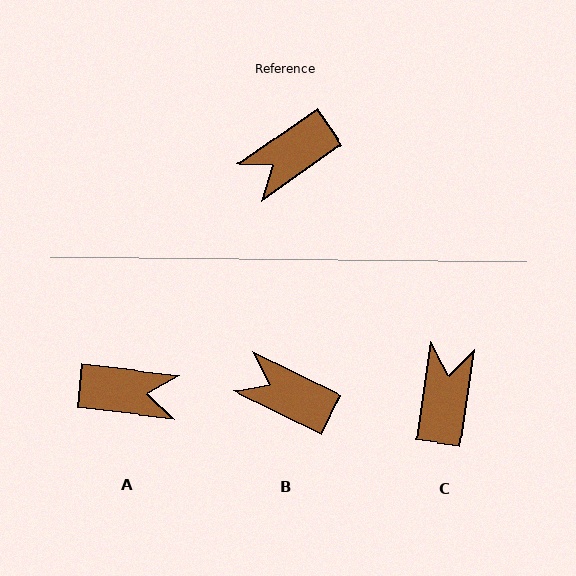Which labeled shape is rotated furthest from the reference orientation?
A, about 139 degrees away.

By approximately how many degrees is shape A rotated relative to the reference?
Approximately 139 degrees counter-clockwise.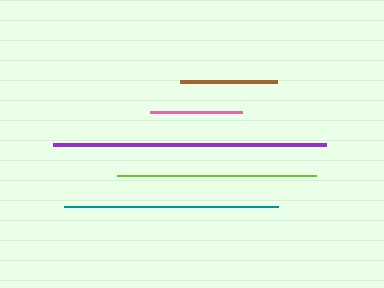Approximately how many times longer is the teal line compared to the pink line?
The teal line is approximately 2.3 times the length of the pink line.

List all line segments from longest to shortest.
From longest to shortest: purple, teal, lime, brown, pink.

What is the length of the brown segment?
The brown segment is approximately 97 pixels long.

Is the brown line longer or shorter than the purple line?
The purple line is longer than the brown line.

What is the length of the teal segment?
The teal segment is approximately 214 pixels long.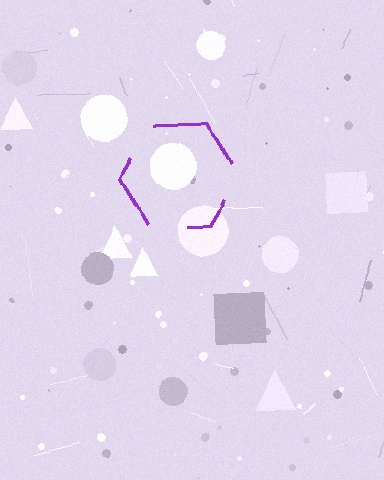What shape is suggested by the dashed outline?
The dashed outline suggests a hexagon.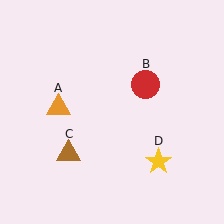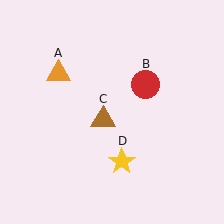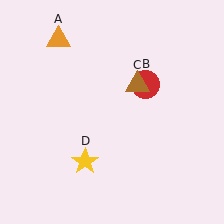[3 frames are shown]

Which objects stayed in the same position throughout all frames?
Red circle (object B) remained stationary.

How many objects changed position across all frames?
3 objects changed position: orange triangle (object A), brown triangle (object C), yellow star (object D).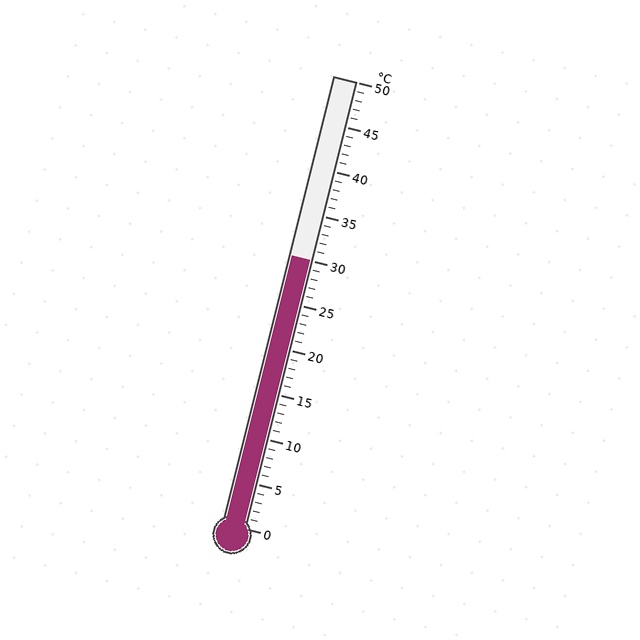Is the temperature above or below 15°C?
The temperature is above 15°C.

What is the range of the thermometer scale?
The thermometer scale ranges from 0°C to 50°C.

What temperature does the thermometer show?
The thermometer shows approximately 30°C.